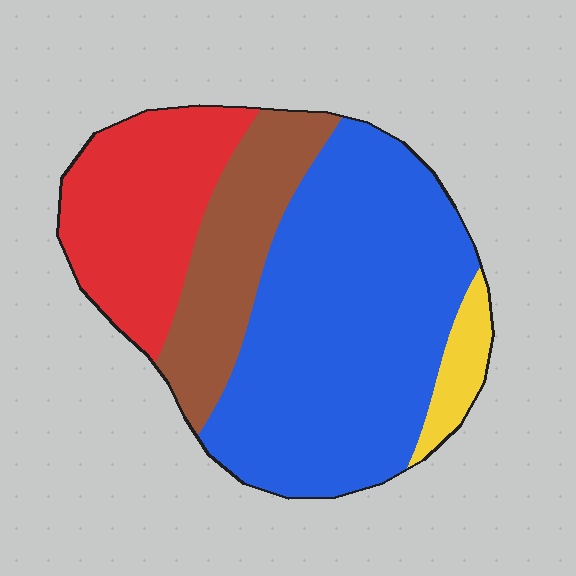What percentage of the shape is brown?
Brown takes up about one fifth (1/5) of the shape.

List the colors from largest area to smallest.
From largest to smallest: blue, red, brown, yellow.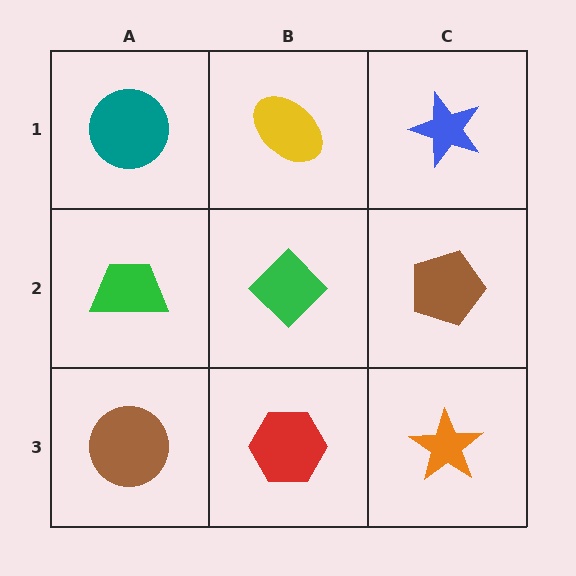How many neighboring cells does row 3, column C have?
2.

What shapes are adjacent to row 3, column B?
A green diamond (row 2, column B), a brown circle (row 3, column A), an orange star (row 3, column C).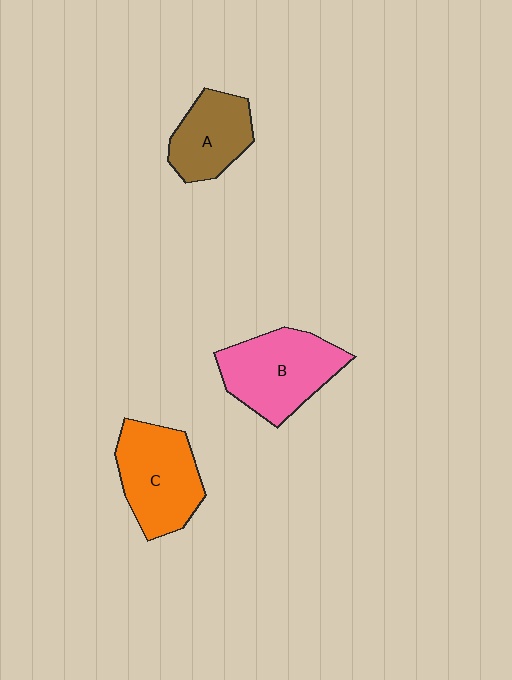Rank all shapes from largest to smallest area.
From largest to smallest: B (pink), C (orange), A (brown).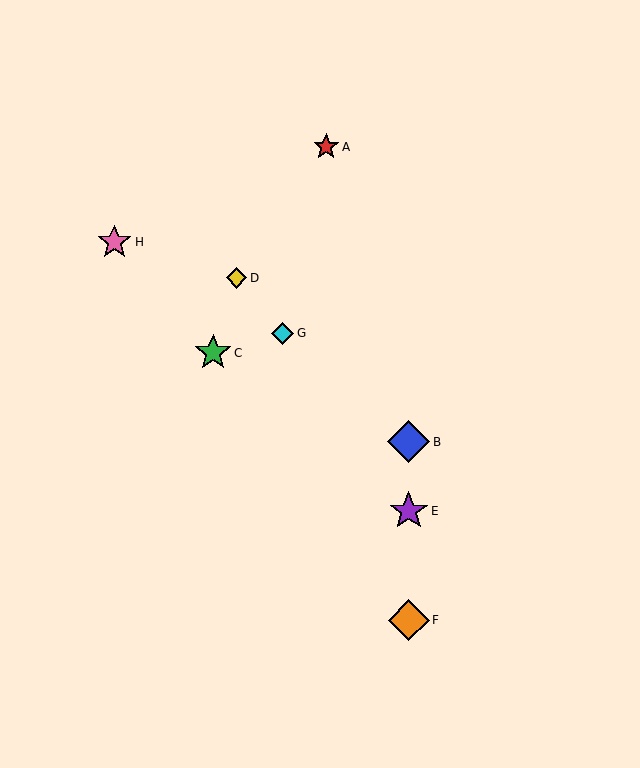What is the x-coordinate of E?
Object E is at x≈409.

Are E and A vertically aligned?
No, E is at x≈409 and A is at x≈326.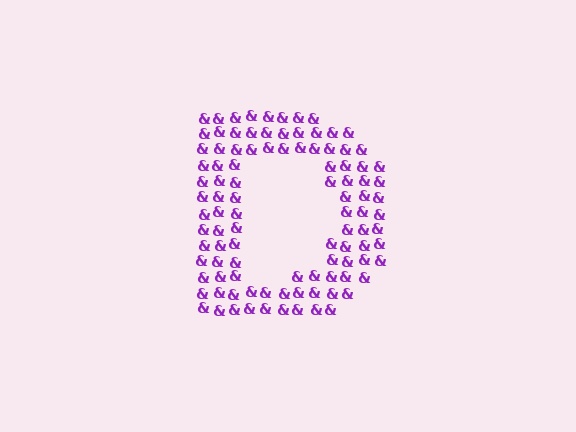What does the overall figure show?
The overall figure shows the letter D.